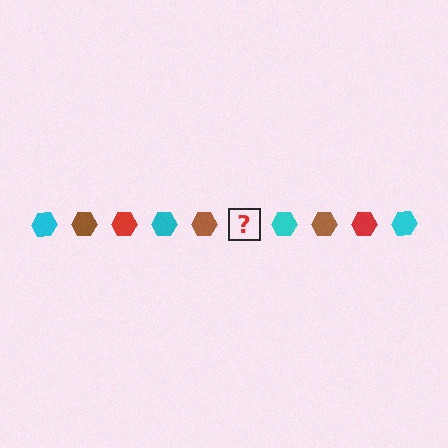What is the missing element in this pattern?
The missing element is a red hexagon.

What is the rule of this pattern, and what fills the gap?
The rule is that the pattern cycles through cyan, brown, red hexagons. The gap should be filled with a red hexagon.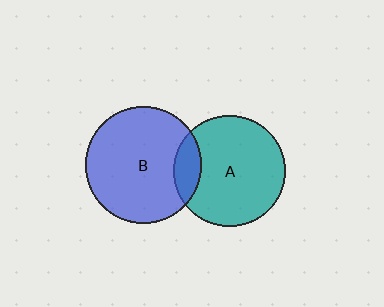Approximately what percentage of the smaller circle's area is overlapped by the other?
Approximately 15%.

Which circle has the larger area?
Circle B (blue).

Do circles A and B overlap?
Yes.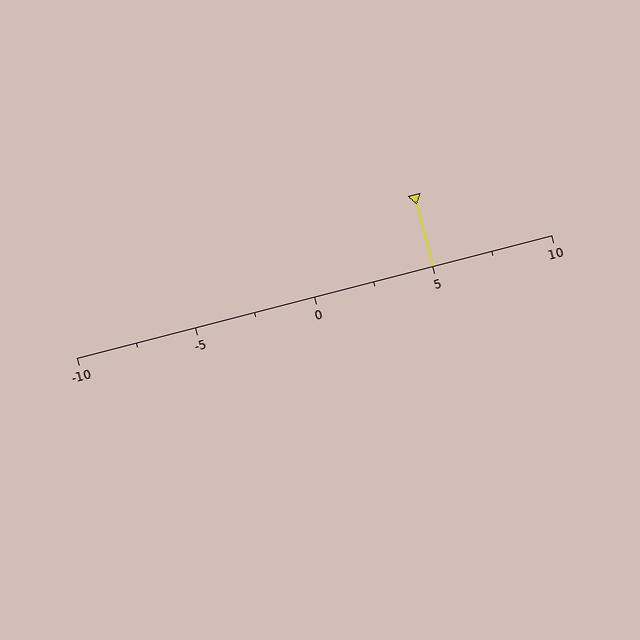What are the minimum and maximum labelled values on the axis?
The axis runs from -10 to 10.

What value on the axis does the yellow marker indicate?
The marker indicates approximately 5.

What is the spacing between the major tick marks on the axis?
The major ticks are spaced 5 apart.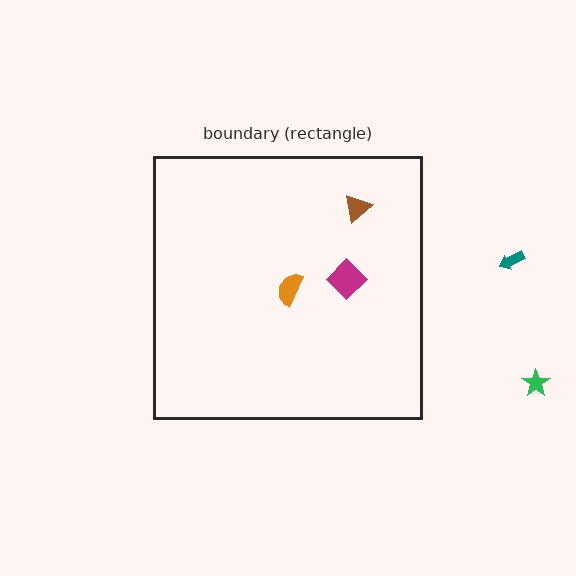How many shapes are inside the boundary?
3 inside, 2 outside.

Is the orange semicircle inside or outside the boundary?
Inside.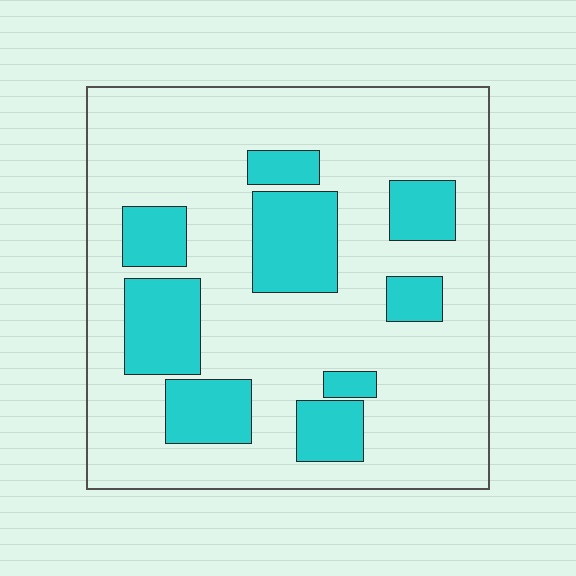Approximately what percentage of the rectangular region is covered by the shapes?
Approximately 25%.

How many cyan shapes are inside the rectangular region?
9.